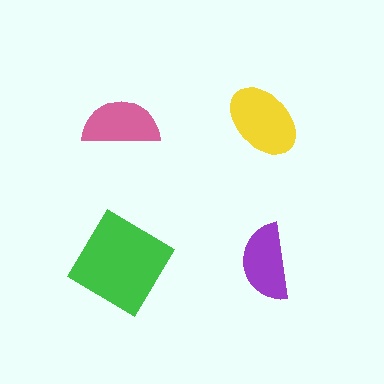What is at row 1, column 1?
A pink semicircle.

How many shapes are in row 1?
2 shapes.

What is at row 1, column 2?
A yellow ellipse.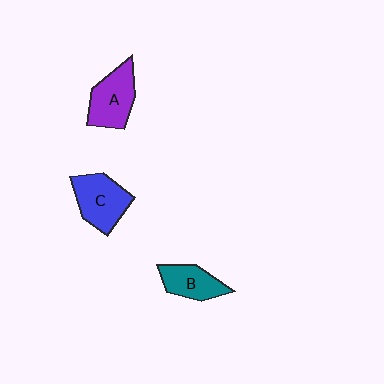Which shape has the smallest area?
Shape B (teal).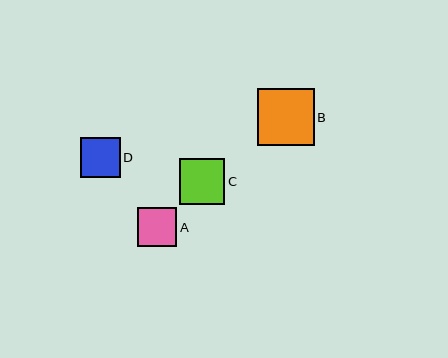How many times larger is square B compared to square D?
Square B is approximately 1.4 times the size of square D.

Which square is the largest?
Square B is the largest with a size of approximately 56 pixels.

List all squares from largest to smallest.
From largest to smallest: B, C, D, A.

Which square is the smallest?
Square A is the smallest with a size of approximately 40 pixels.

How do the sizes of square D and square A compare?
Square D and square A are approximately the same size.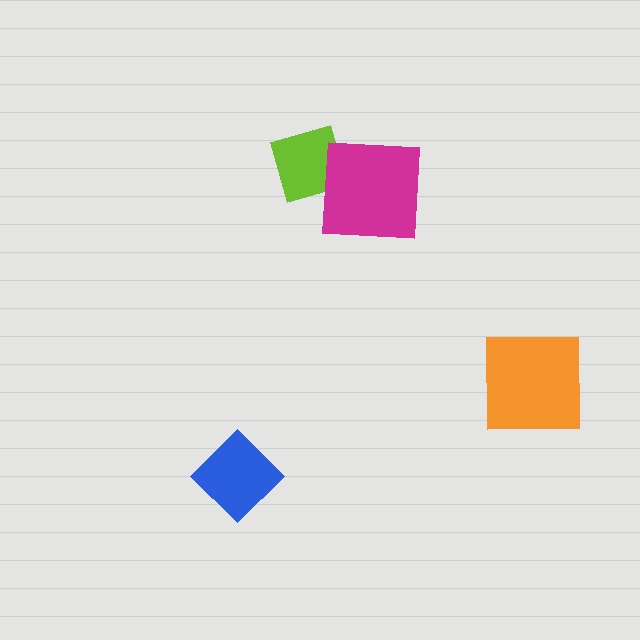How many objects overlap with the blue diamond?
0 objects overlap with the blue diamond.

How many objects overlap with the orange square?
0 objects overlap with the orange square.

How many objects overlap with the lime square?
1 object overlaps with the lime square.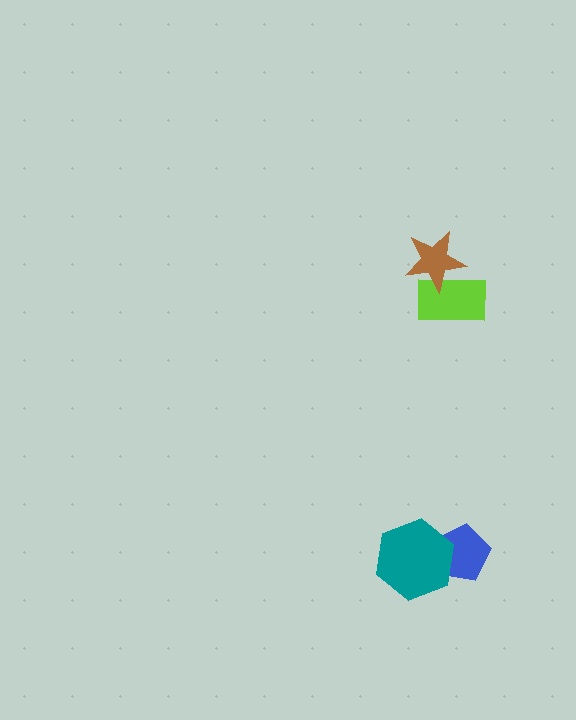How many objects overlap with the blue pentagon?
1 object overlaps with the blue pentagon.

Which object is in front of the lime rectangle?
The brown star is in front of the lime rectangle.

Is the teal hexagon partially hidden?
No, no other shape covers it.